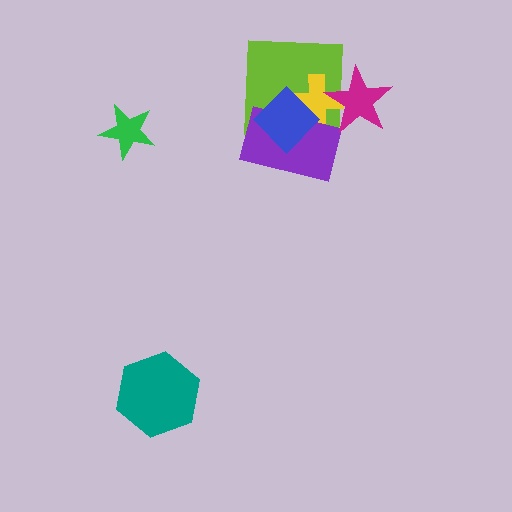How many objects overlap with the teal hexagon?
0 objects overlap with the teal hexagon.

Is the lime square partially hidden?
Yes, it is partially covered by another shape.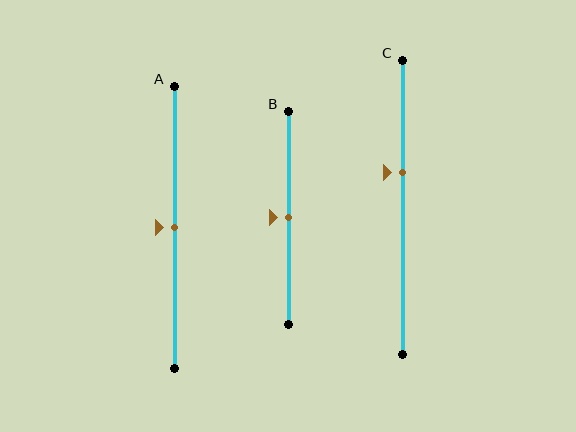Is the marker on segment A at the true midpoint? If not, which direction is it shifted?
Yes, the marker on segment A is at the true midpoint.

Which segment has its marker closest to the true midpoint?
Segment A has its marker closest to the true midpoint.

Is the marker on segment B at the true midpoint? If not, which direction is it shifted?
Yes, the marker on segment B is at the true midpoint.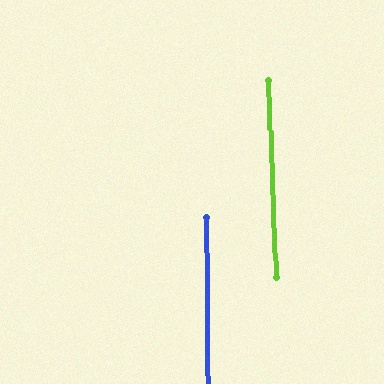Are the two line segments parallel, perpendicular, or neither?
Parallel — their directions differ by only 1.5°.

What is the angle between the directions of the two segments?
Approximately 1 degree.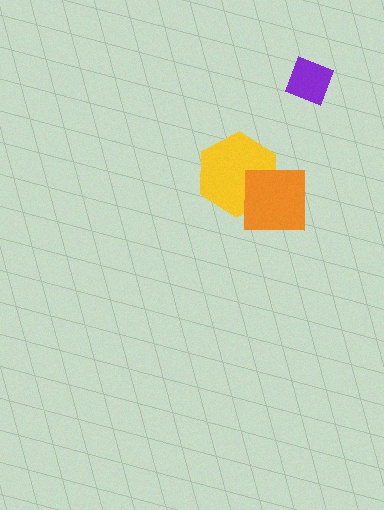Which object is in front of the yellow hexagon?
The orange square is in front of the yellow hexagon.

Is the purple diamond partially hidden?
No, no other shape covers it.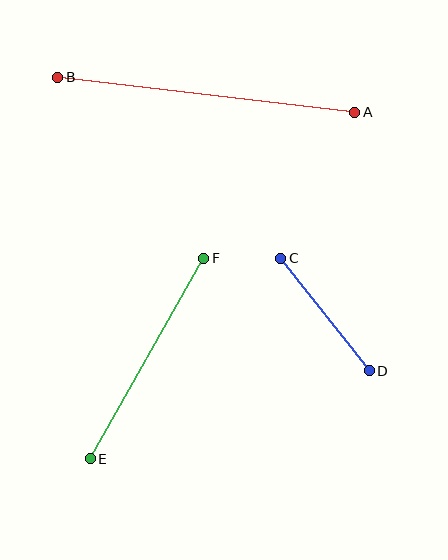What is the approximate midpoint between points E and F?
The midpoint is at approximately (147, 358) pixels.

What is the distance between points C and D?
The distance is approximately 143 pixels.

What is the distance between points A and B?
The distance is approximately 299 pixels.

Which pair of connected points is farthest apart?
Points A and B are farthest apart.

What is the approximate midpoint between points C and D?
The midpoint is at approximately (325, 314) pixels.